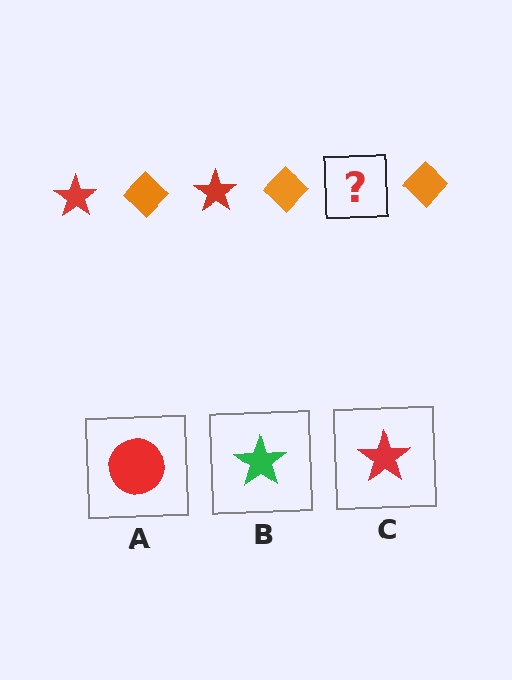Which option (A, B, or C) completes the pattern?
C.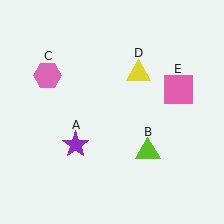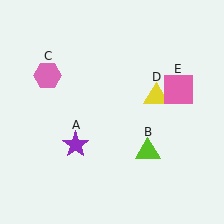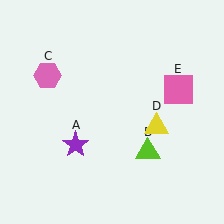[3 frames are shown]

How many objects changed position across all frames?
1 object changed position: yellow triangle (object D).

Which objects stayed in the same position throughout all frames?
Purple star (object A) and lime triangle (object B) and pink hexagon (object C) and pink square (object E) remained stationary.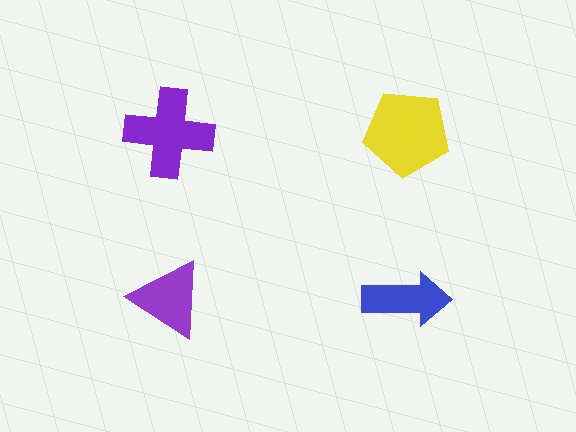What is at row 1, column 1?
A purple cross.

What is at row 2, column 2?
A blue arrow.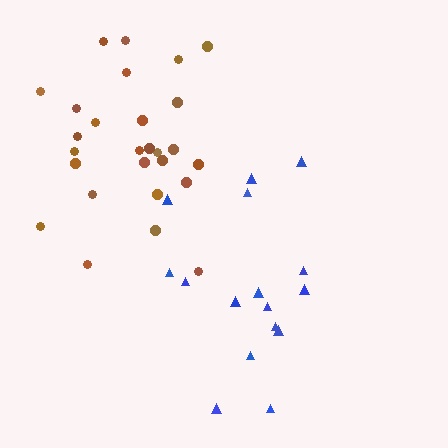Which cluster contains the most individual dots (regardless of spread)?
Brown (27).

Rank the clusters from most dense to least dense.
brown, blue.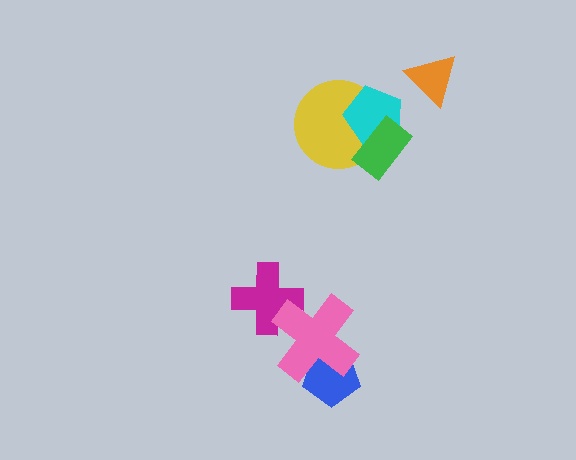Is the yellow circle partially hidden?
Yes, it is partially covered by another shape.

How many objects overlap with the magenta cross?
1 object overlaps with the magenta cross.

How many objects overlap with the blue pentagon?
1 object overlaps with the blue pentagon.